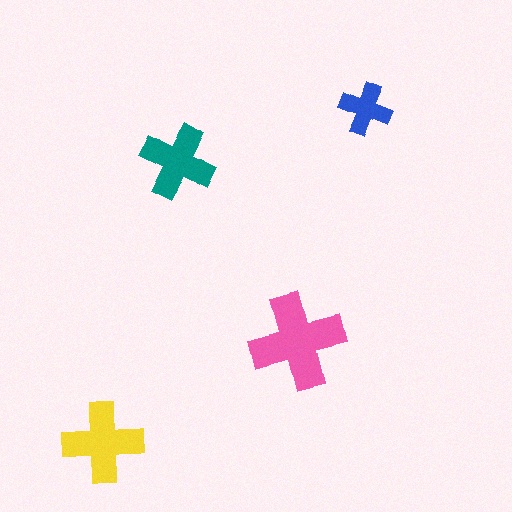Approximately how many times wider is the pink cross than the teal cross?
About 1.5 times wider.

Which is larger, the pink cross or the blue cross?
The pink one.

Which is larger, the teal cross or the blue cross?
The teal one.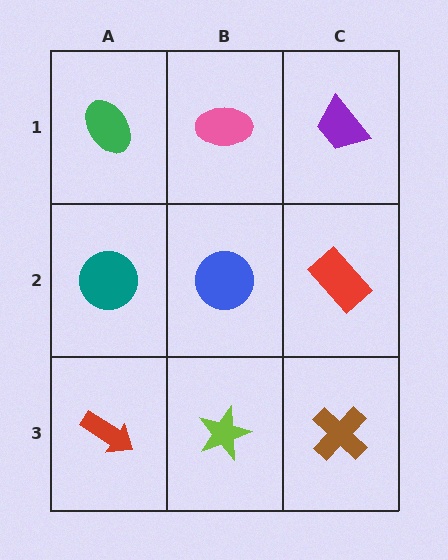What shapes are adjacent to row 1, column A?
A teal circle (row 2, column A), a pink ellipse (row 1, column B).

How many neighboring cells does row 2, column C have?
3.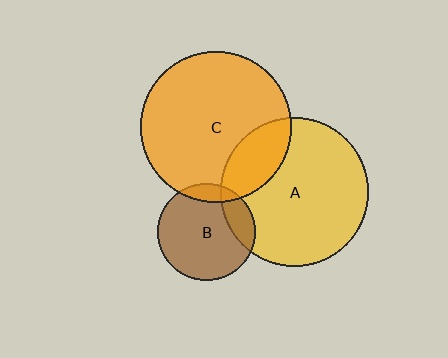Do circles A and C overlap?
Yes.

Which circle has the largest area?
Circle C (orange).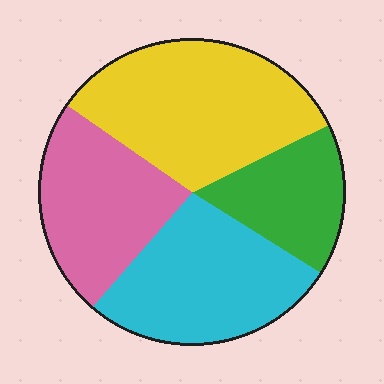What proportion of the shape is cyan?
Cyan takes up about one quarter (1/4) of the shape.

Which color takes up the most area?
Yellow, at roughly 35%.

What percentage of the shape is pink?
Pink takes up about one quarter (1/4) of the shape.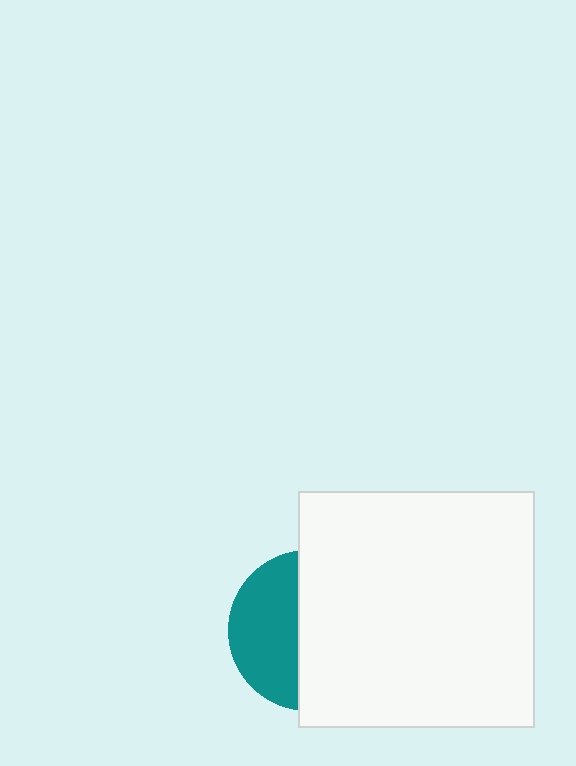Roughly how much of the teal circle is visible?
A small part of it is visible (roughly 41%).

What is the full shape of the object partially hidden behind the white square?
The partially hidden object is a teal circle.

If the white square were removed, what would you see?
You would see the complete teal circle.